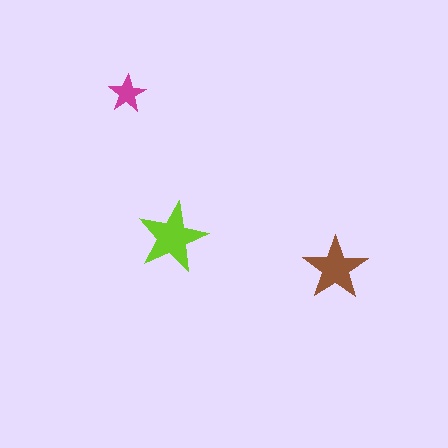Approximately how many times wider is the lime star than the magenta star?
About 2 times wider.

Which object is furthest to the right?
The brown star is rightmost.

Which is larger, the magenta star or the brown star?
The brown one.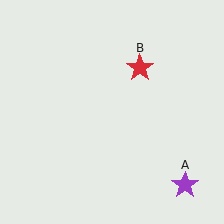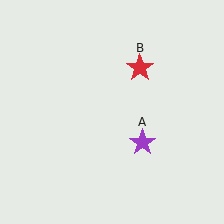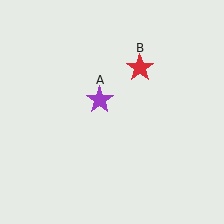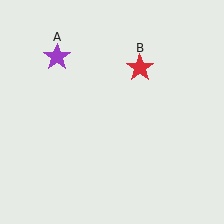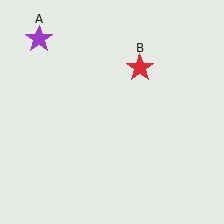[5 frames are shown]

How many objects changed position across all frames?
1 object changed position: purple star (object A).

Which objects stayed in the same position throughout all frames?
Red star (object B) remained stationary.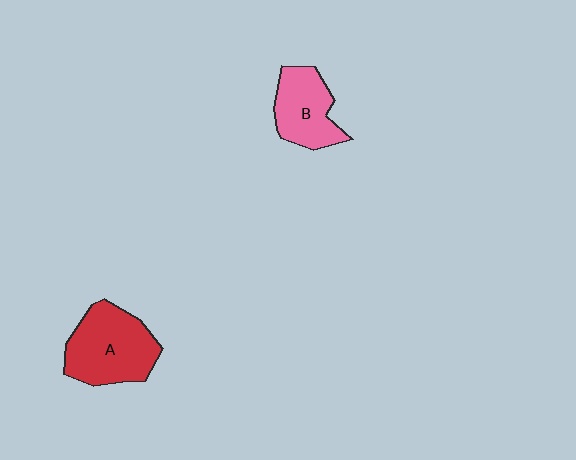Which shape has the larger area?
Shape A (red).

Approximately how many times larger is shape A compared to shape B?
Approximately 1.4 times.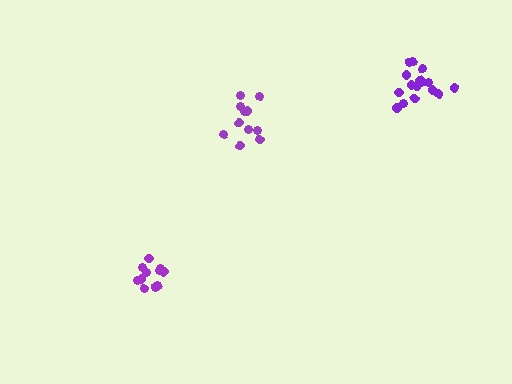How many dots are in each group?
Group 1: 11 dots, Group 2: 11 dots, Group 3: 16 dots (38 total).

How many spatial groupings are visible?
There are 3 spatial groupings.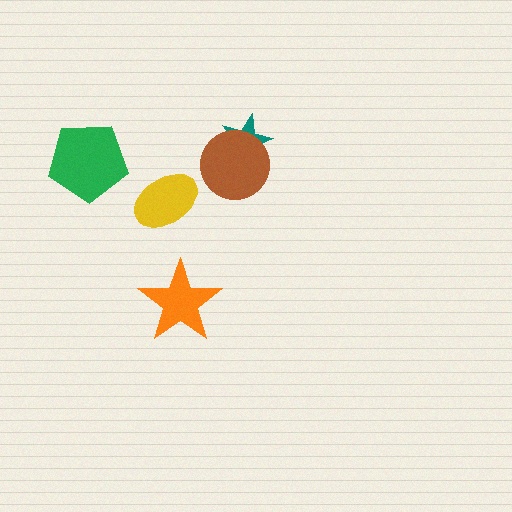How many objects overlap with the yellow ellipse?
0 objects overlap with the yellow ellipse.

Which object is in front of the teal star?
The brown circle is in front of the teal star.